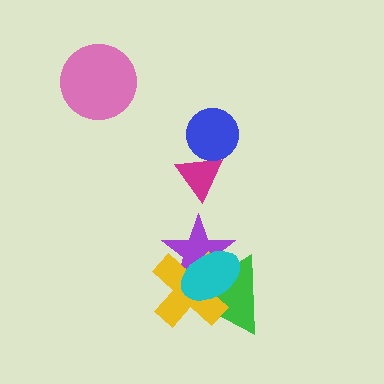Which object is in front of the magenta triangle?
The blue circle is in front of the magenta triangle.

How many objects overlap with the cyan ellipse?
3 objects overlap with the cyan ellipse.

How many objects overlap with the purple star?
3 objects overlap with the purple star.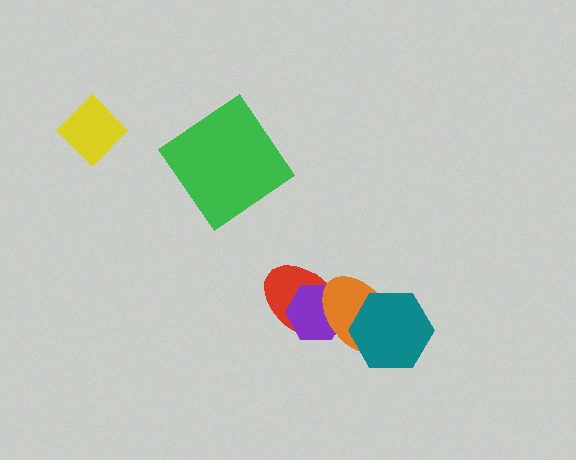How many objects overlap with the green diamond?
0 objects overlap with the green diamond.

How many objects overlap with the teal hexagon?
1 object overlaps with the teal hexagon.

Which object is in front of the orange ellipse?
The teal hexagon is in front of the orange ellipse.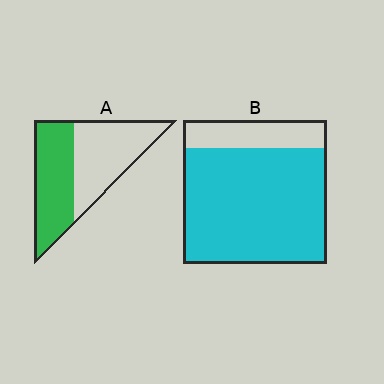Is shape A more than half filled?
Roughly half.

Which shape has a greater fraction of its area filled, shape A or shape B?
Shape B.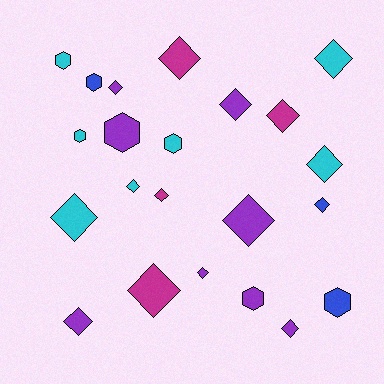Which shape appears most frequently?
Diamond, with 15 objects.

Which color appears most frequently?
Purple, with 8 objects.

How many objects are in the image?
There are 22 objects.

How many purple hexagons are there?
There are 2 purple hexagons.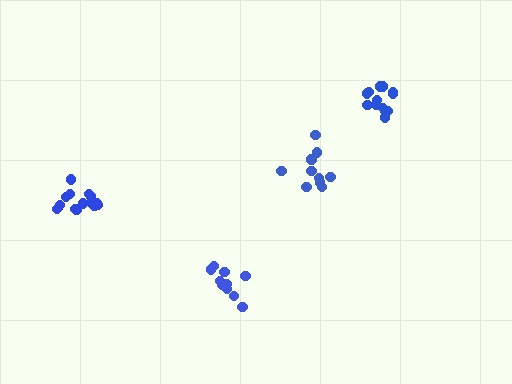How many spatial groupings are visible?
There are 4 spatial groupings.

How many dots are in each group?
Group 1: 13 dots, Group 2: 15 dots, Group 3: 10 dots, Group 4: 10 dots (48 total).